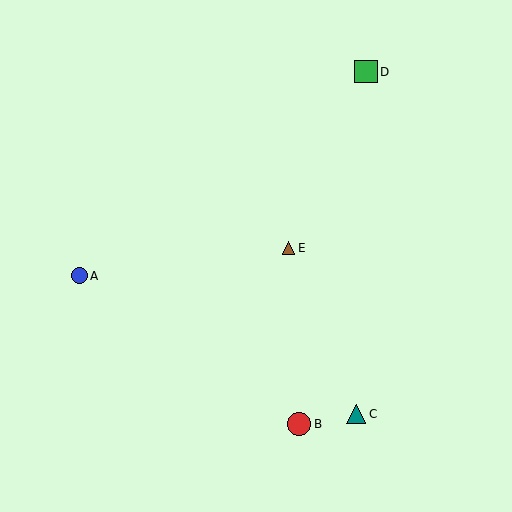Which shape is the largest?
The red circle (labeled B) is the largest.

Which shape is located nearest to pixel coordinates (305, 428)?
The red circle (labeled B) at (299, 424) is nearest to that location.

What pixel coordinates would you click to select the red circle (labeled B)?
Click at (299, 424) to select the red circle B.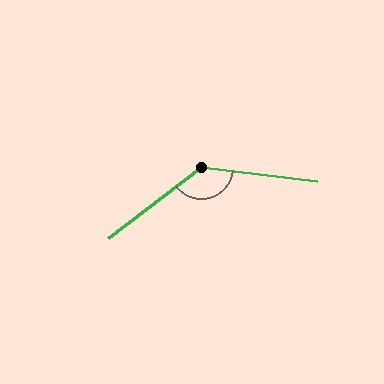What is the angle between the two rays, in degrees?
Approximately 136 degrees.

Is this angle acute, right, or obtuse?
It is obtuse.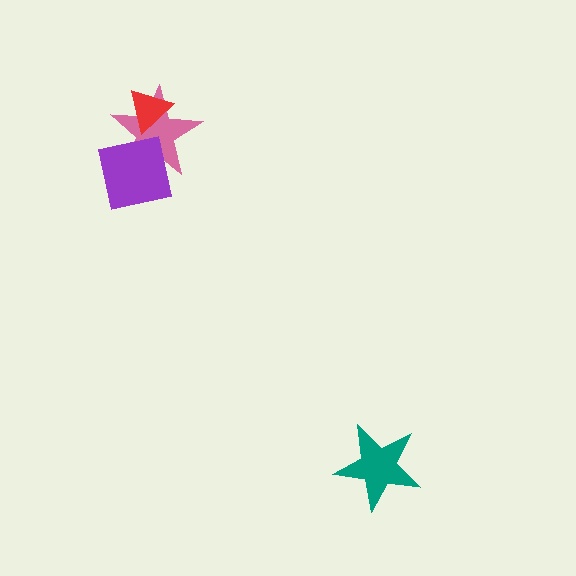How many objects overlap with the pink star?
2 objects overlap with the pink star.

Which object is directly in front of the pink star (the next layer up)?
The purple square is directly in front of the pink star.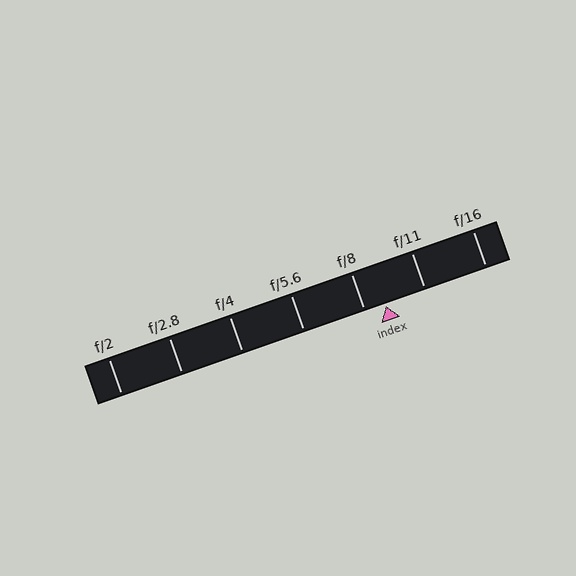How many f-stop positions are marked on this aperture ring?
There are 7 f-stop positions marked.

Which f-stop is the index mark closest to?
The index mark is closest to f/8.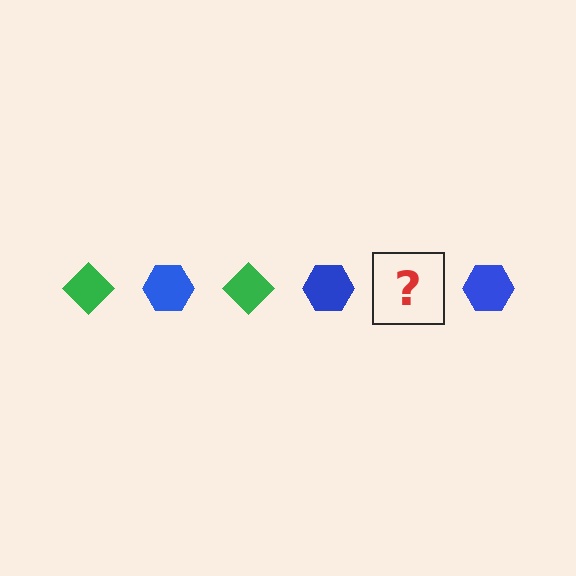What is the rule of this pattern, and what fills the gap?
The rule is that the pattern alternates between green diamond and blue hexagon. The gap should be filled with a green diamond.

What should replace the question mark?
The question mark should be replaced with a green diamond.